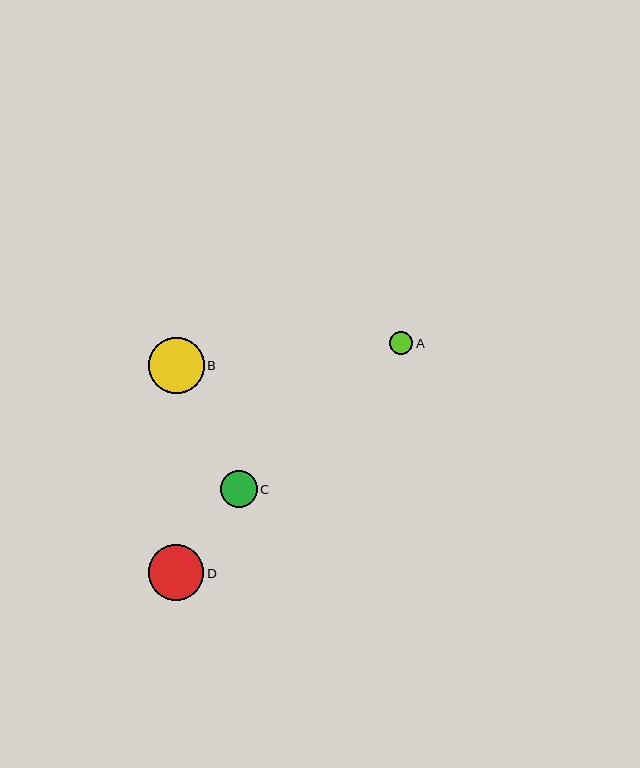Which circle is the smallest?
Circle A is the smallest with a size of approximately 23 pixels.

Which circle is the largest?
Circle B is the largest with a size of approximately 56 pixels.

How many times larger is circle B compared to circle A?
Circle B is approximately 2.4 times the size of circle A.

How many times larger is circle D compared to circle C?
Circle D is approximately 1.5 times the size of circle C.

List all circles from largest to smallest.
From largest to smallest: B, D, C, A.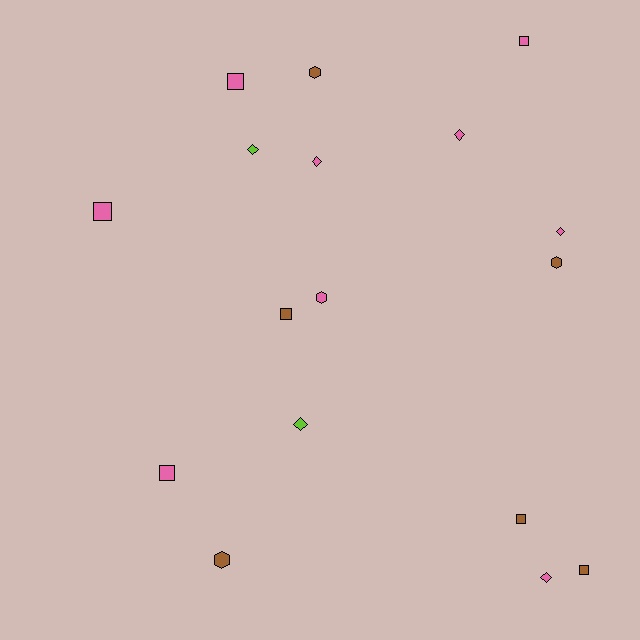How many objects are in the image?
There are 17 objects.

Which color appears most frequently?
Pink, with 9 objects.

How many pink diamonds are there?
There are 4 pink diamonds.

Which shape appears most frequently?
Square, with 7 objects.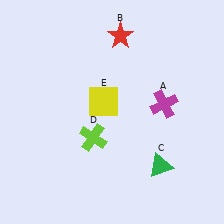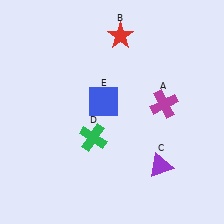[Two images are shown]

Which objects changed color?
C changed from green to purple. D changed from lime to green. E changed from yellow to blue.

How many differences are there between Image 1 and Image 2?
There are 3 differences between the two images.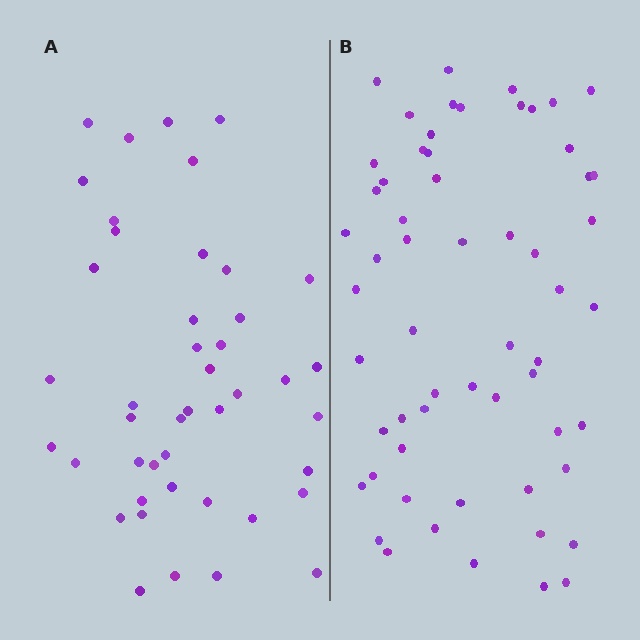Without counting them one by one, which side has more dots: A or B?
Region B (the right region) has more dots.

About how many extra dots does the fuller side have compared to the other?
Region B has approximately 15 more dots than region A.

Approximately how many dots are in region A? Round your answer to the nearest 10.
About 40 dots. (The exact count is 44, which rounds to 40.)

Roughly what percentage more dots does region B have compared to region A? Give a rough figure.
About 35% more.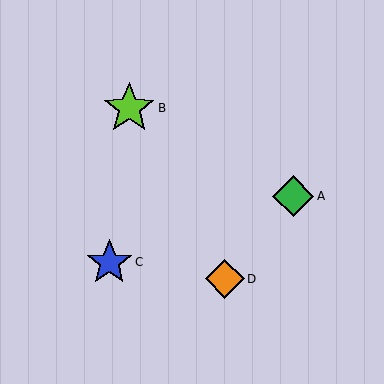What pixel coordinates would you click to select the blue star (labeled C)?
Click at (109, 262) to select the blue star C.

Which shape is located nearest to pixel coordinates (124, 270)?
The blue star (labeled C) at (109, 262) is nearest to that location.